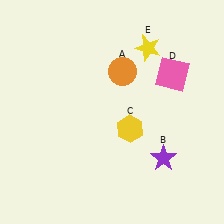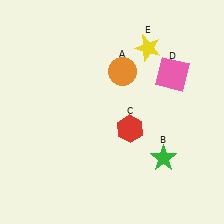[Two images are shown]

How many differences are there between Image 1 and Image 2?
There are 2 differences between the two images.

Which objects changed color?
B changed from purple to green. C changed from yellow to red.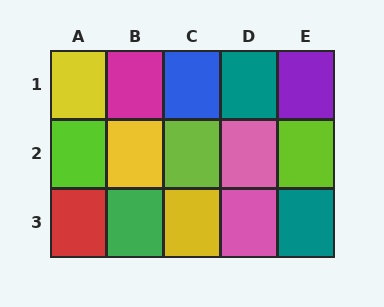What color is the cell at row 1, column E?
Purple.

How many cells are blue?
1 cell is blue.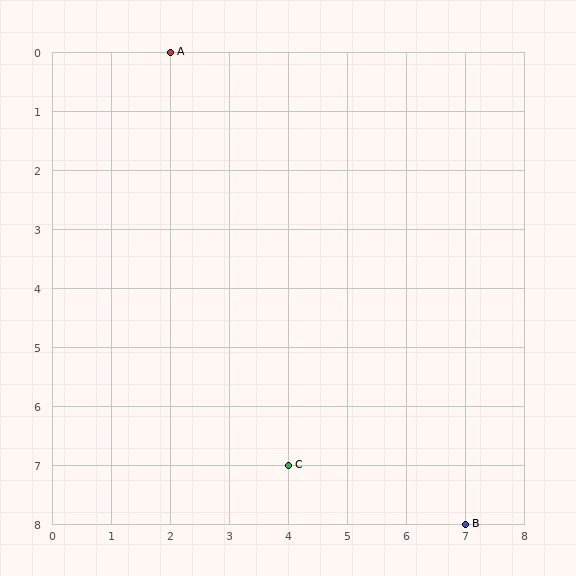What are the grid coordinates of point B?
Point B is at grid coordinates (7, 8).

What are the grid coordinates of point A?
Point A is at grid coordinates (2, 0).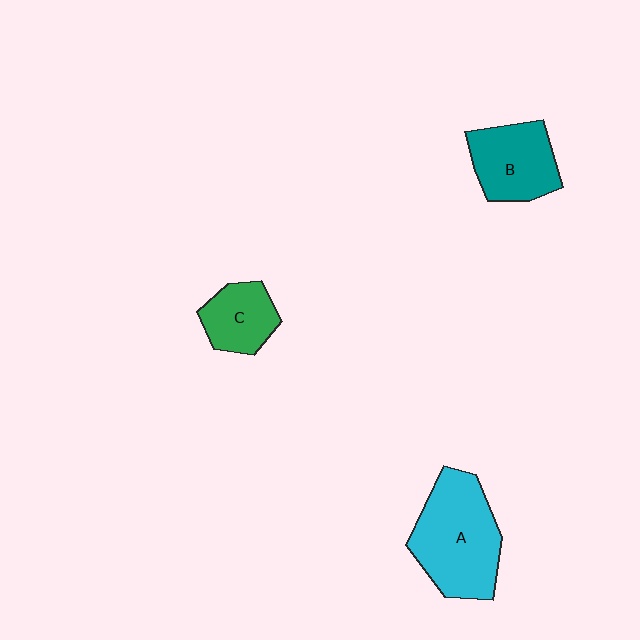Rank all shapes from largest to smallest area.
From largest to smallest: A (cyan), B (teal), C (green).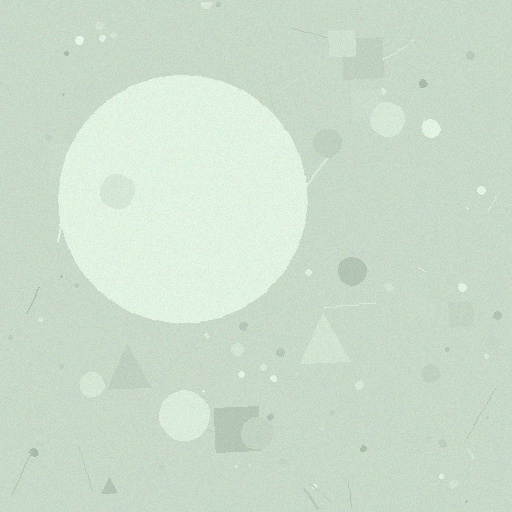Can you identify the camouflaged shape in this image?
The camouflaged shape is a circle.